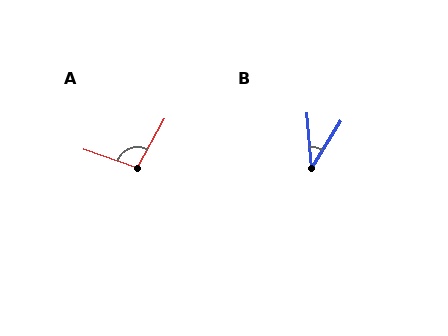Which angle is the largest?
A, at approximately 99 degrees.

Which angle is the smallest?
B, at approximately 36 degrees.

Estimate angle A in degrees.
Approximately 99 degrees.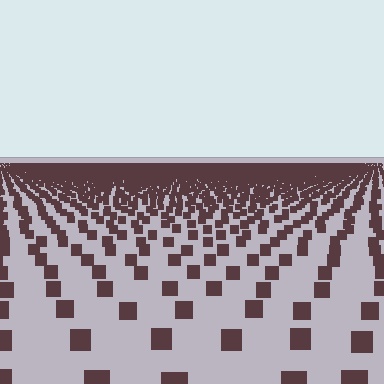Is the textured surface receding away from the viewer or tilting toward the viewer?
The surface is receding away from the viewer. Texture elements get smaller and denser toward the top.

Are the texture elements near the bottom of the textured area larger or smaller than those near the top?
Larger. Near the bottom, elements are closer to the viewer and appear at a bigger on-screen size.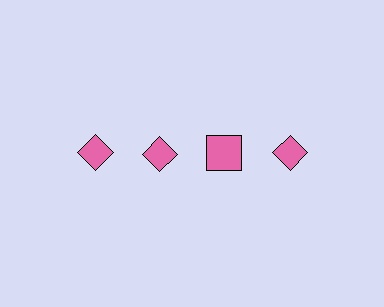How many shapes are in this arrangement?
There are 4 shapes arranged in a grid pattern.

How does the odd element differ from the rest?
It has a different shape: square instead of diamond.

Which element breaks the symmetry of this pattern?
The pink square in the top row, center column breaks the symmetry. All other shapes are pink diamonds.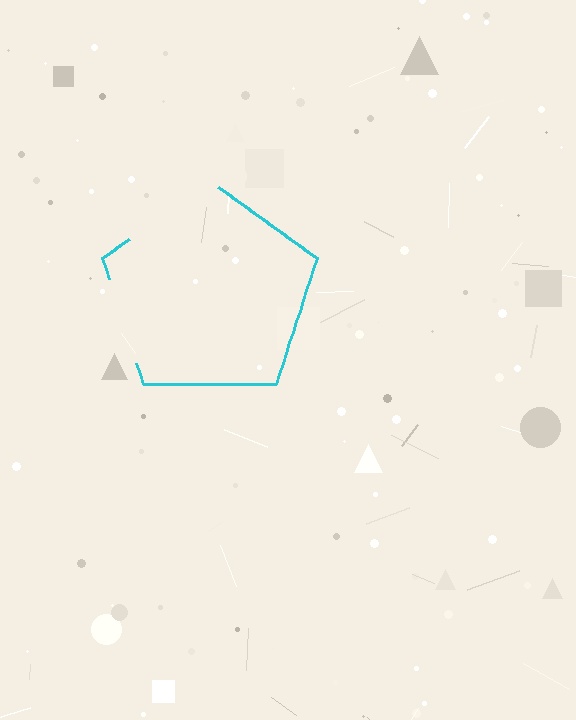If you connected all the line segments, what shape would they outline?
They would outline a pentagon.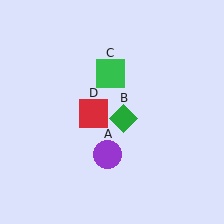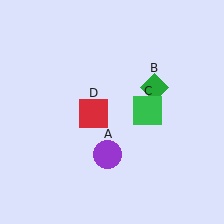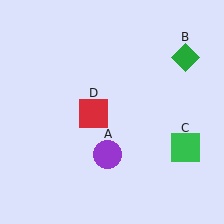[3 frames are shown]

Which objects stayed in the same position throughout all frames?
Purple circle (object A) and red square (object D) remained stationary.